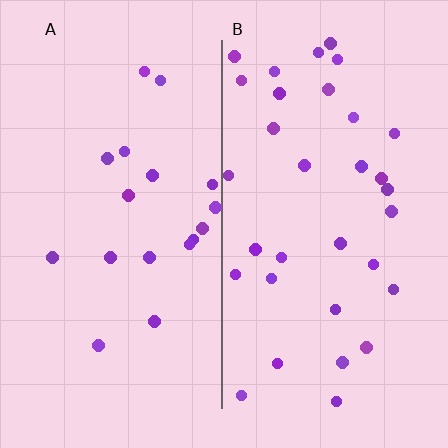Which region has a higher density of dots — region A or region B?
B (the right).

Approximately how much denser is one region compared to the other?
Approximately 1.8× — region B over region A.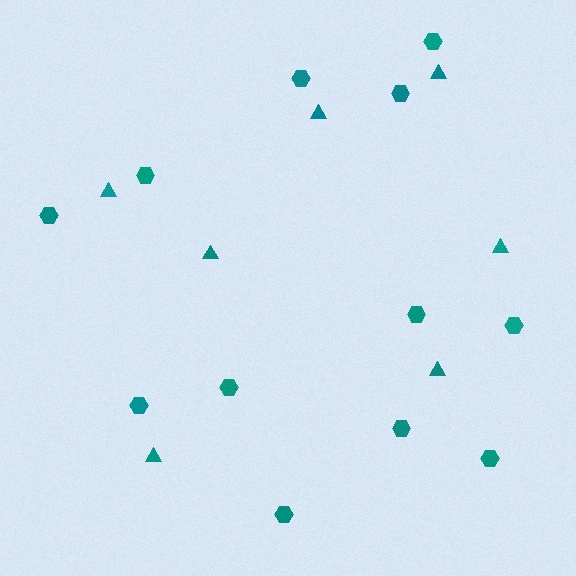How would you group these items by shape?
There are 2 groups: one group of hexagons (12) and one group of triangles (7).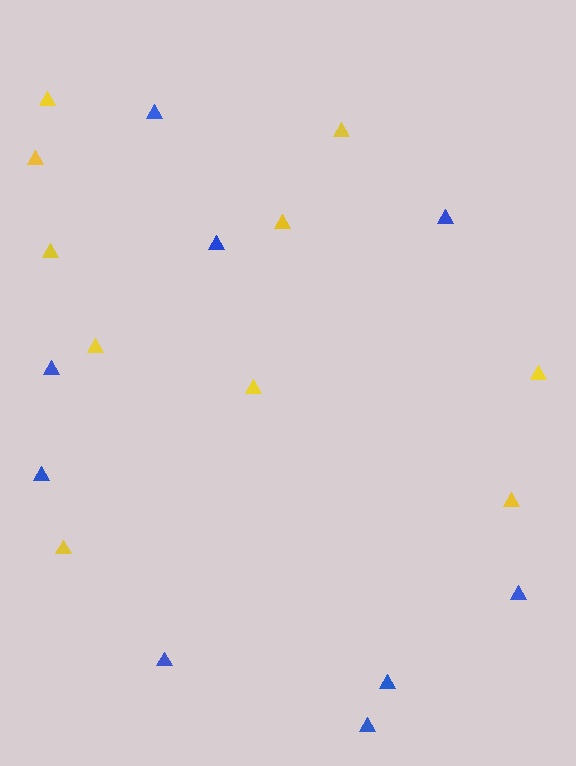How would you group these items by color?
There are 2 groups: one group of blue triangles (9) and one group of yellow triangles (10).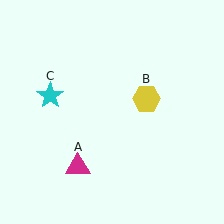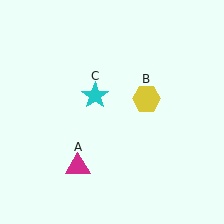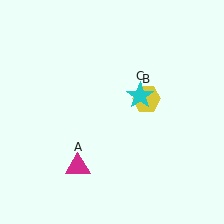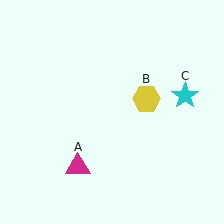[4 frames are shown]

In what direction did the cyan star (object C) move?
The cyan star (object C) moved right.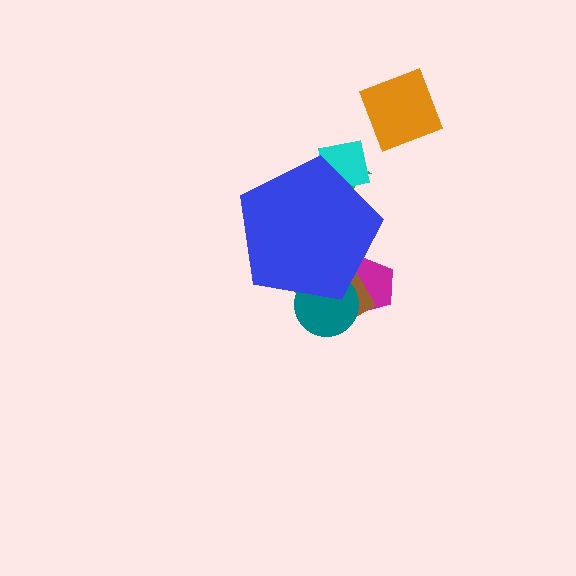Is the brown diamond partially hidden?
Yes, the brown diamond is partially hidden behind the blue pentagon.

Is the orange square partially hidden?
No, the orange square is fully visible.